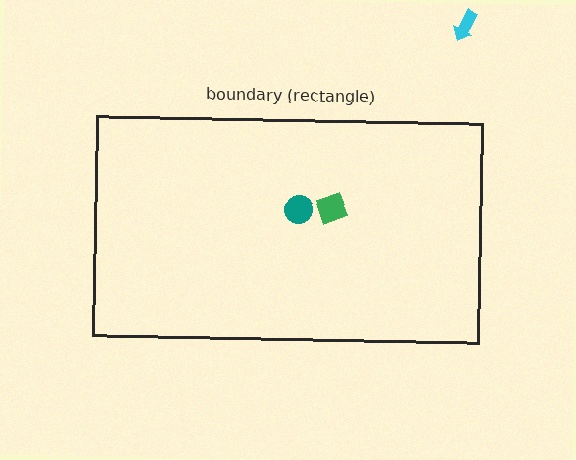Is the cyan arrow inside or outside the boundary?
Outside.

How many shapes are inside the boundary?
2 inside, 1 outside.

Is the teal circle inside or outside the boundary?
Inside.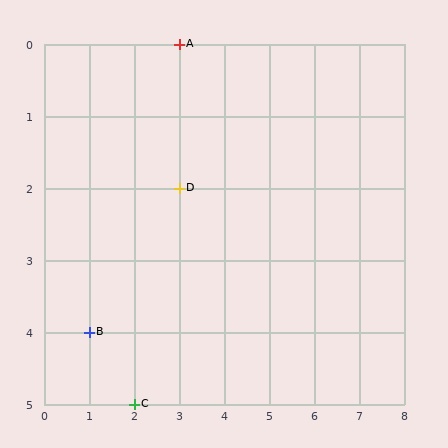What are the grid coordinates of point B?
Point B is at grid coordinates (1, 4).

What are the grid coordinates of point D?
Point D is at grid coordinates (3, 2).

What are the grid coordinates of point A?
Point A is at grid coordinates (3, 0).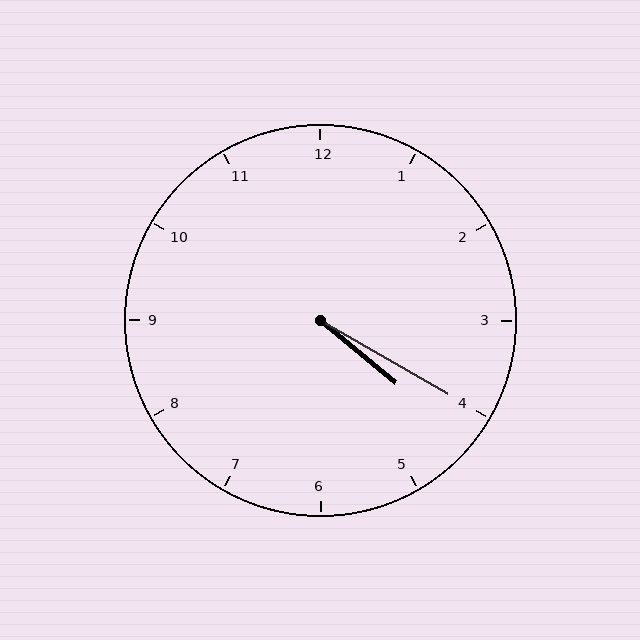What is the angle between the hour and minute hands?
Approximately 10 degrees.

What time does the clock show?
4:20.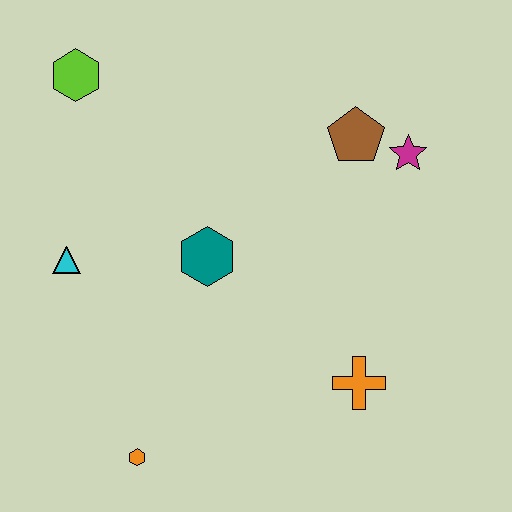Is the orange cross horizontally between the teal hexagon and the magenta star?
Yes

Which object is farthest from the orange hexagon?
The magenta star is farthest from the orange hexagon.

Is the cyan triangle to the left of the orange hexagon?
Yes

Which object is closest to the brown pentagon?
The magenta star is closest to the brown pentagon.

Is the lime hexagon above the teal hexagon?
Yes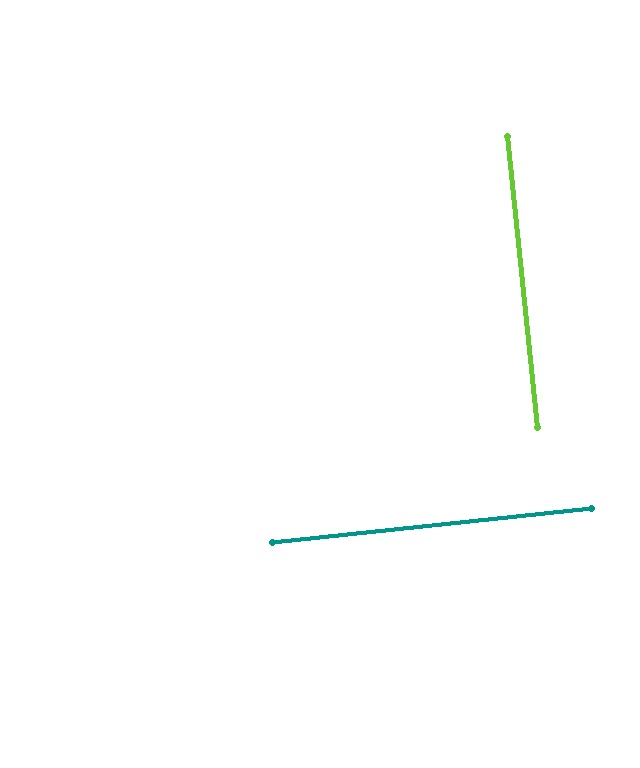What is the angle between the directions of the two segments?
Approximately 90 degrees.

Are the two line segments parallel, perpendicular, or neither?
Perpendicular — they meet at approximately 90°.